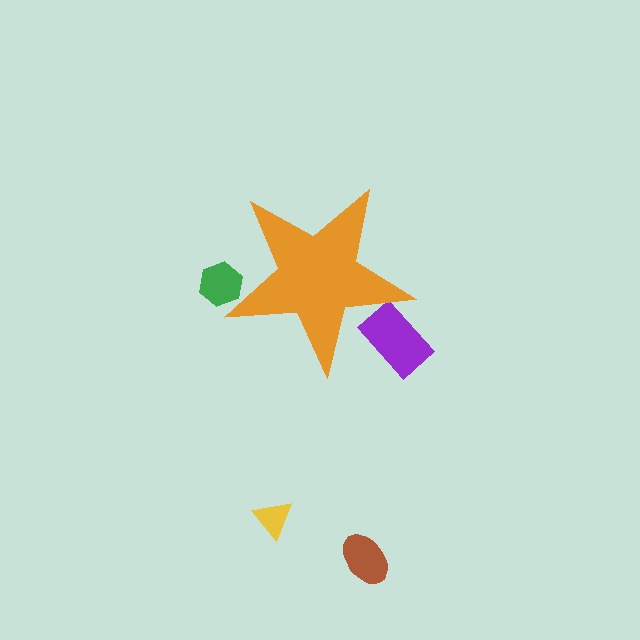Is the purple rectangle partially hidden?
Yes, the purple rectangle is partially hidden behind the orange star.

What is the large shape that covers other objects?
An orange star.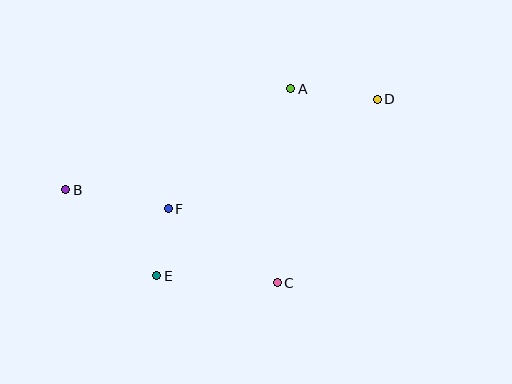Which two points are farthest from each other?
Points B and D are farthest from each other.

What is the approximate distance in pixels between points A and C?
The distance between A and C is approximately 195 pixels.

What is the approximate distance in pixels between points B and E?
The distance between B and E is approximately 125 pixels.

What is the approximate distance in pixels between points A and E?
The distance between A and E is approximately 230 pixels.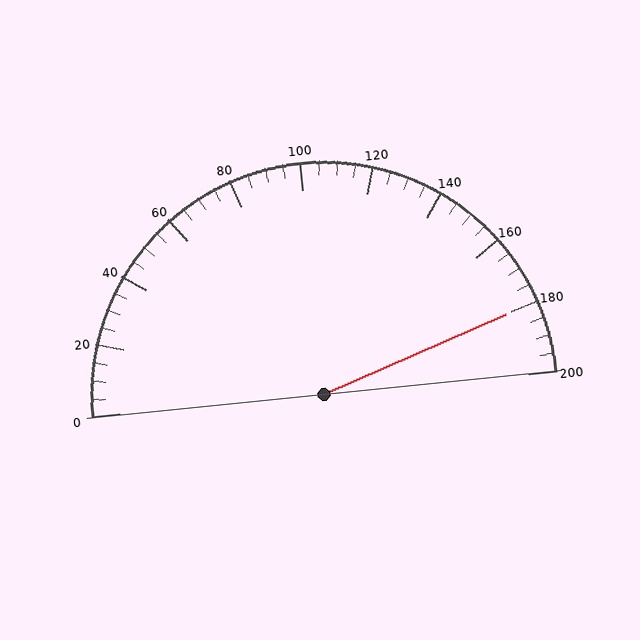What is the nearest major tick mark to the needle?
The nearest major tick mark is 180.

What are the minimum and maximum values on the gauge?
The gauge ranges from 0 to 200.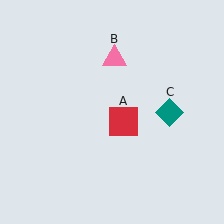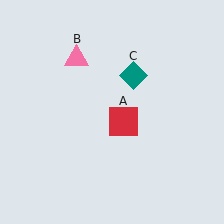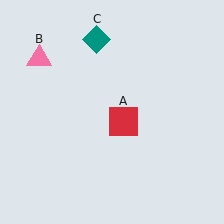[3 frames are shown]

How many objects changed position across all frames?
2 objects changed position: pink triangle (object B), teal diamond (object C).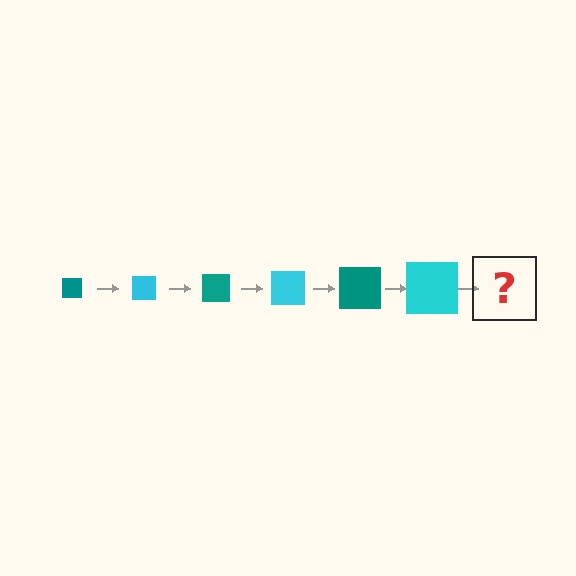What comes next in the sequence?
The next element should be a teal square, larger than the previous one.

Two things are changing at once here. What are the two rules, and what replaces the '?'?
The two rules are that the square grows larger each step and the color cycles through teal and cyan. The '?' should be a teal square, larger than the previous one.